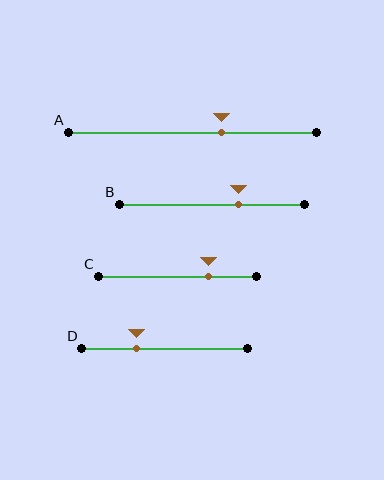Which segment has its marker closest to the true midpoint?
Segment A has its marker closest to the true midpoint.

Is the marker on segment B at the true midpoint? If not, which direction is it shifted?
No, the marker on segment B is shifted to the right by about 14% of the segment length.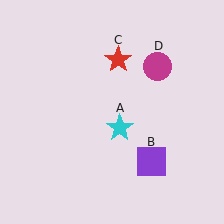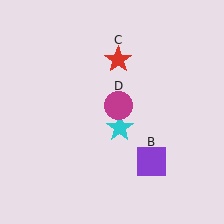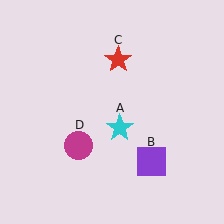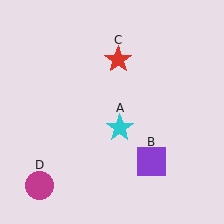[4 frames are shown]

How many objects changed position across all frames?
1 object changed position: magenta circle (object D).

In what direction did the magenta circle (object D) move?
The magenta circle (object D) moved down and to the left.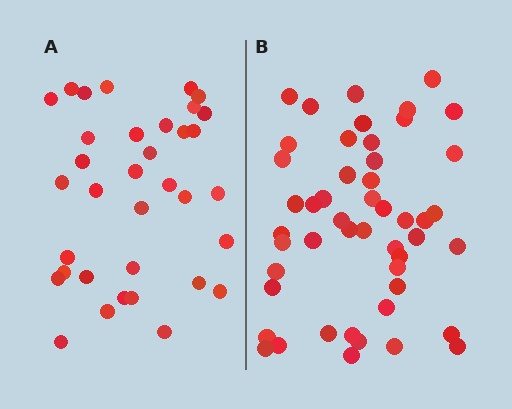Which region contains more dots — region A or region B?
Region B (the right region) has more dots.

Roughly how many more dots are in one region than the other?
Region B has approximately 15 more dots than region A.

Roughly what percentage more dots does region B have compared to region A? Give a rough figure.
About 40% more.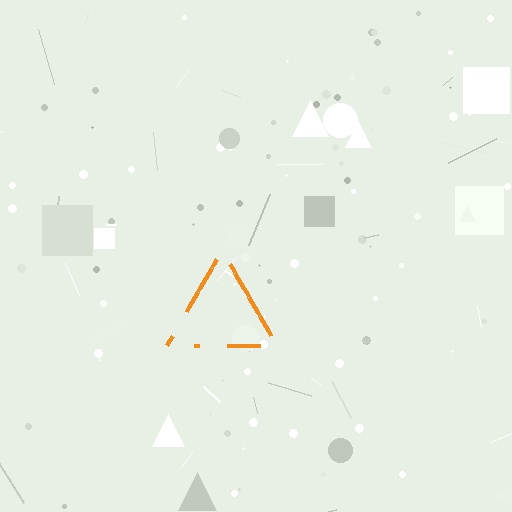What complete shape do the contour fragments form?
The contour fragments form a triangle.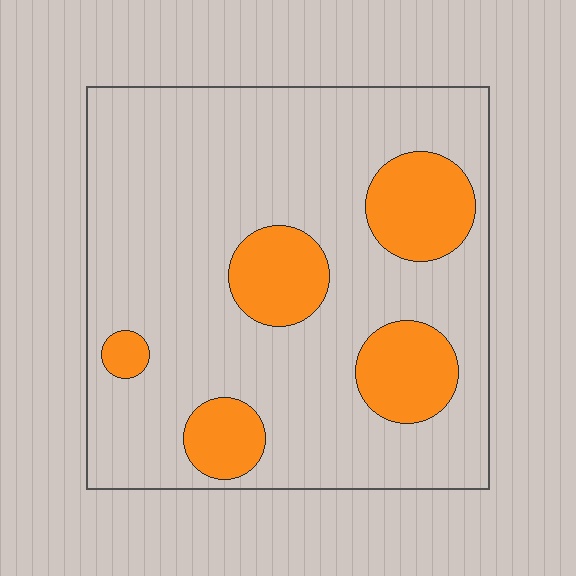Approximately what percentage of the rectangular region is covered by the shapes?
Approximately 20%.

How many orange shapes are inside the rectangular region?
5.